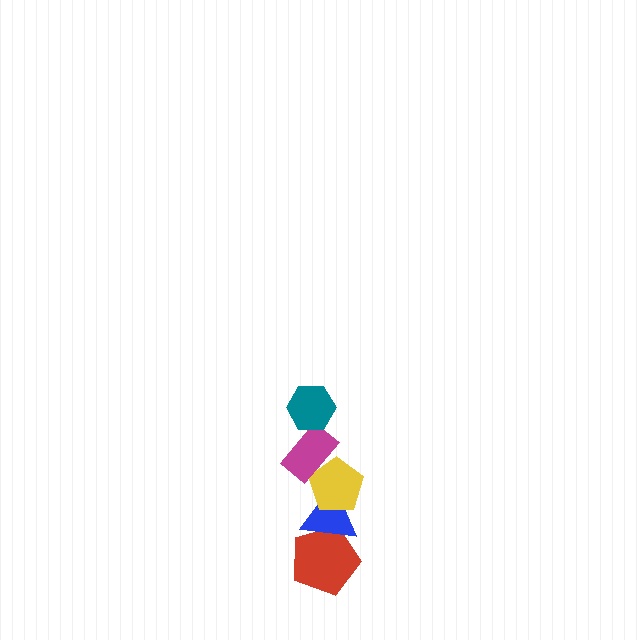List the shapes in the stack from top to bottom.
From top to bottom: the teal hexagon, the magenta rectangle, the yellow pentagon, the blue triangle, the red pentagon.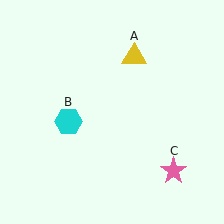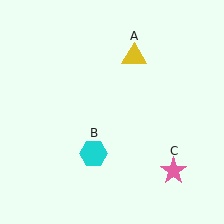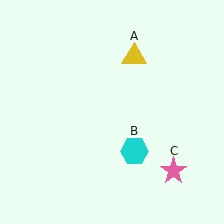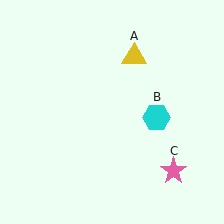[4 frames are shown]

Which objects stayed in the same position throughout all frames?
Yellow triangle (object A) and pink star (object C) remained stationary.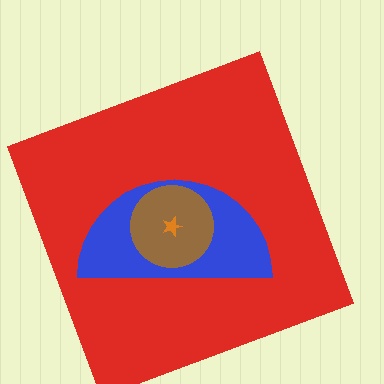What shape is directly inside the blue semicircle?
The brown circle.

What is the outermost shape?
The red square.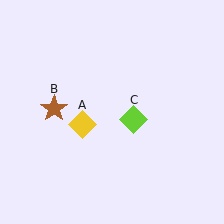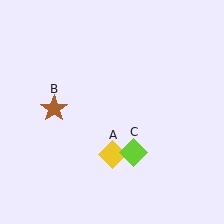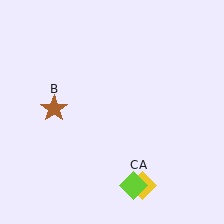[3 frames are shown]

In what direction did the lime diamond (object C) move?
The lime diamond (object C) moved down.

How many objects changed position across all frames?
2 objects changed position: yellow diamond (object A), lime diamond (object C).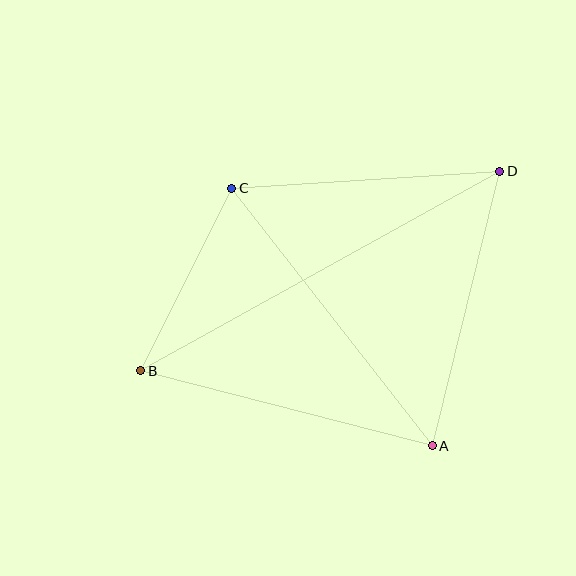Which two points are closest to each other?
Points B and C are closest to each other.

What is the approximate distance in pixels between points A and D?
The distance between A and D is approximately 283 pixels.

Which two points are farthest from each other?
Points B and D are farthest from each other.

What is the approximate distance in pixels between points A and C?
The distance between A and C is approximately 327 pixels.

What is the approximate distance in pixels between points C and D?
The distance between C and D is approximately 269 pixels.